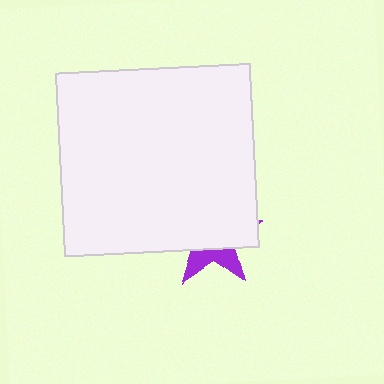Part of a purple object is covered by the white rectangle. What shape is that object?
It is a star.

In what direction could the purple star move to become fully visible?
The purple star could move down. That would shift it out from behind the white rectangle entirely.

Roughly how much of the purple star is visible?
A small part of it is visible (roughly 31%).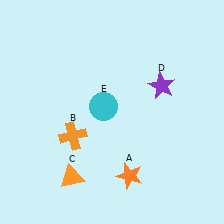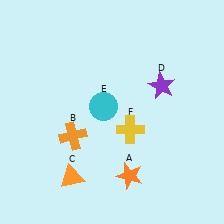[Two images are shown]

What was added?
A yellow cross (F) was added in Image 2.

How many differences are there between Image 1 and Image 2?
There is 1 difference between the two images.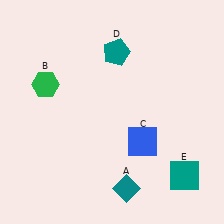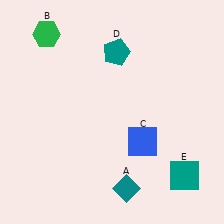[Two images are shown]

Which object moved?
The green hexagon (B) moved up.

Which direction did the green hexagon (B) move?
The green hexagon (B) moved up.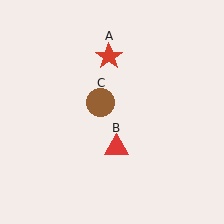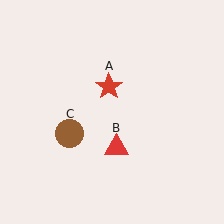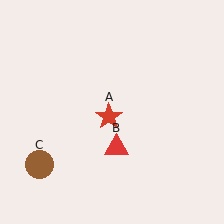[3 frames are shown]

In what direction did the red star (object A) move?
The red star (object A) moved down.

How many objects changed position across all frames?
2 objects changed position: red star (object A), brown circle (object C).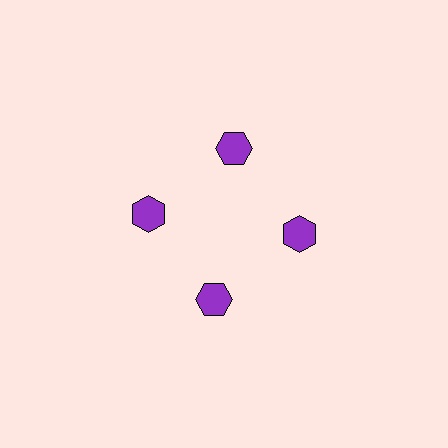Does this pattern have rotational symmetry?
Yes, this pattern has 4-fold rotational symmetry. It looks the same after rotating 90 degrees around the center.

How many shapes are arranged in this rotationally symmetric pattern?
There are 4 shapes, arranged in 4 groups of 1.